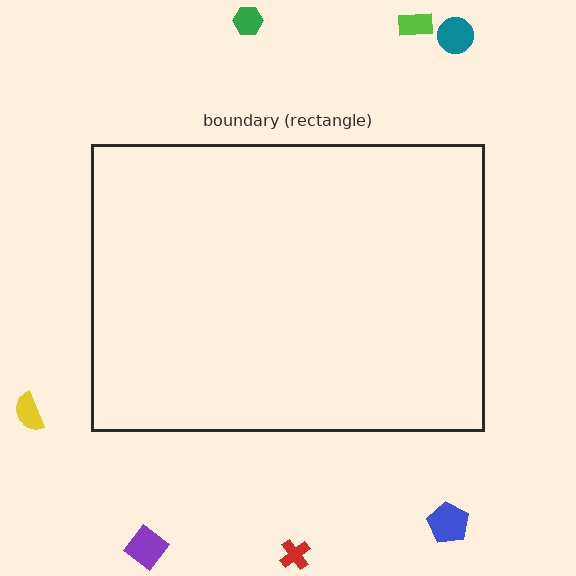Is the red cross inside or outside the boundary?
Outside.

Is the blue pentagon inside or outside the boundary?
Outside.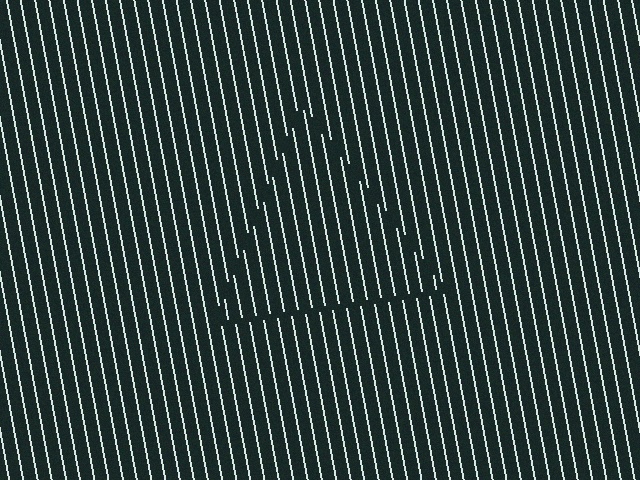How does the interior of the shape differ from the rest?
The interior of the shape contains the same grating, shifted by half a period — the contour is defined by the phase discontinuity where line-ends from the inner and outer gratings abut.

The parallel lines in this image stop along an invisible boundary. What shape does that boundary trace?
An illusory triangle. The interior of the shape contains the same grating, shifted by half a period — the contour is defined by the phase discontinuity where line-ends from the inner and outer gratings abut.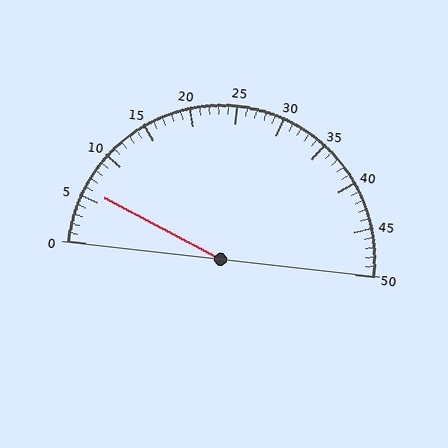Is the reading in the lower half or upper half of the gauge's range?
The reading is in the lower half of the range (0 to 50).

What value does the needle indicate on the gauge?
The needle indicates approximately 6.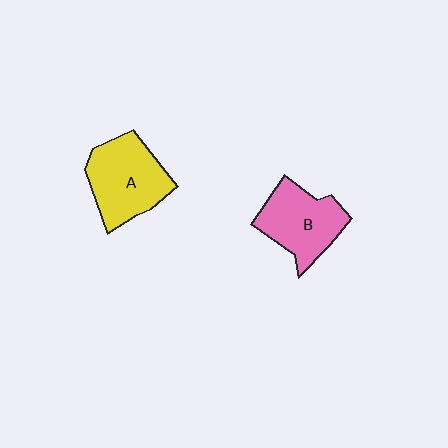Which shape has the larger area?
Shape A (yellow).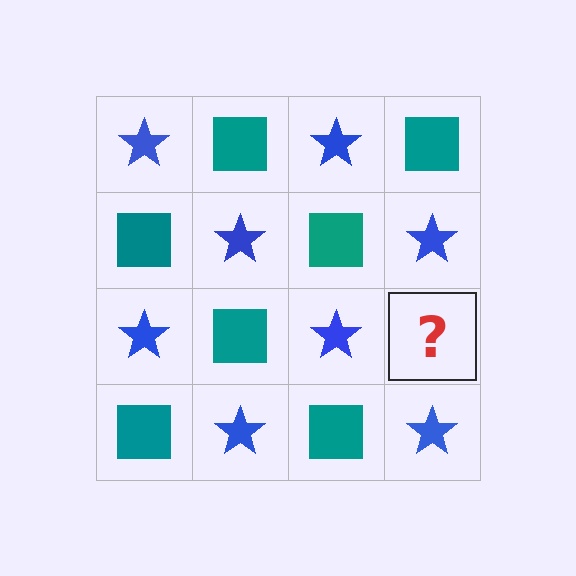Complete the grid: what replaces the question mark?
The question mark should be replaced with a teal square.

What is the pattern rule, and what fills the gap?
The rule is that it alternates blue star and teal square in a checkerboard pattern. The gap should be filled with a teal square.